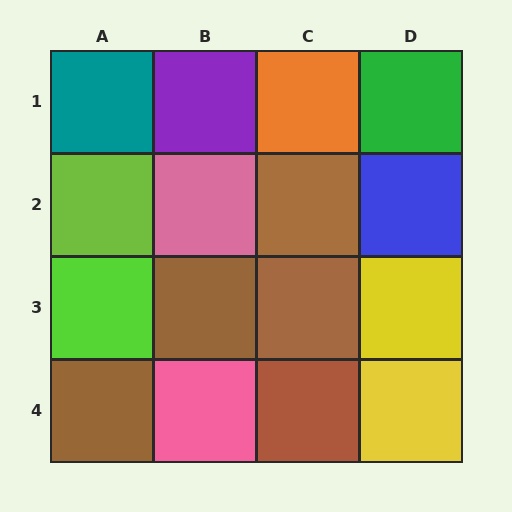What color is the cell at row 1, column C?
Orange.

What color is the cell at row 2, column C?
Brown.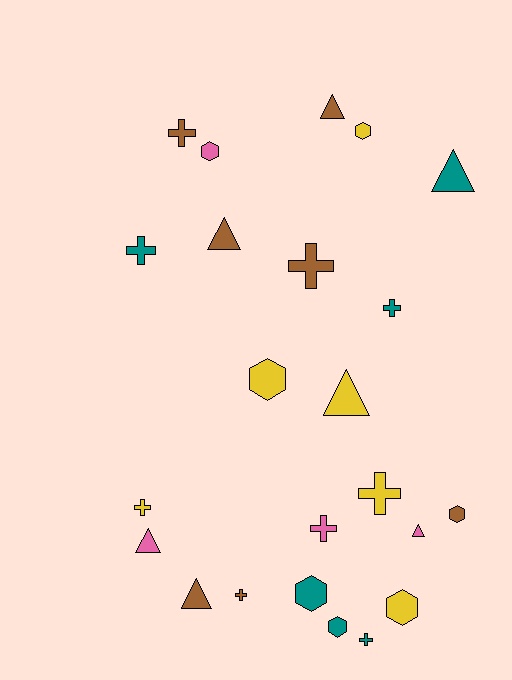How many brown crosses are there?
There are 3 brown crosses.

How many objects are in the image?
There are 23 objects.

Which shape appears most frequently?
Cross, with 9 objects.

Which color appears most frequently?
Brown, with 7 objects.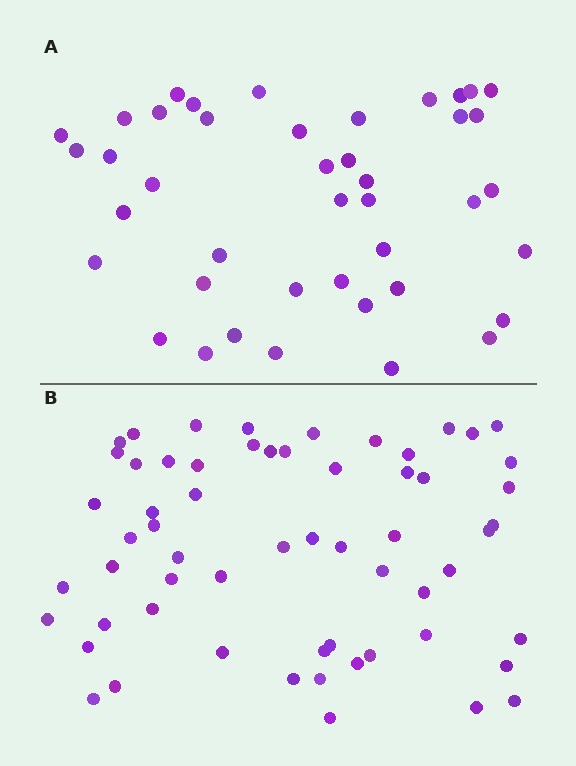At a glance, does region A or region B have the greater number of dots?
Region B (the bottom region) has more dots.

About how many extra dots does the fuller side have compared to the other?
Region B has approximately 20 more dots than region A.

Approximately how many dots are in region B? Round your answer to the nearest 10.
About 60 dots.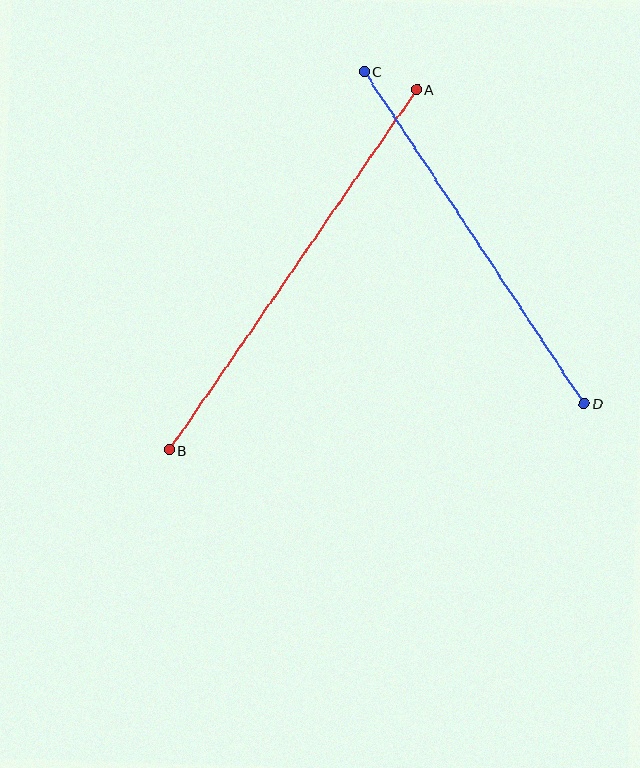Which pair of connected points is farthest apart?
Points A and B are farthest apart.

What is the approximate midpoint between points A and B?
The midpoint is at approximately (293, 270) pixels.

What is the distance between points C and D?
The distance is approximately 398 pixels.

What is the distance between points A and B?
The distance is approximately 437 pixels.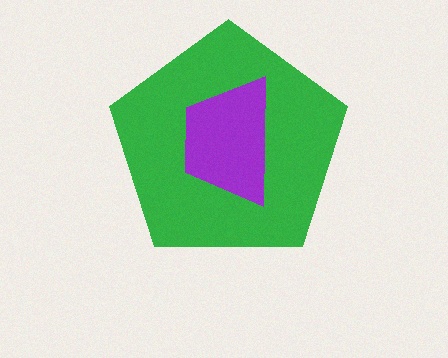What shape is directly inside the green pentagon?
The purple trapezoid.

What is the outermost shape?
The green pentagon.